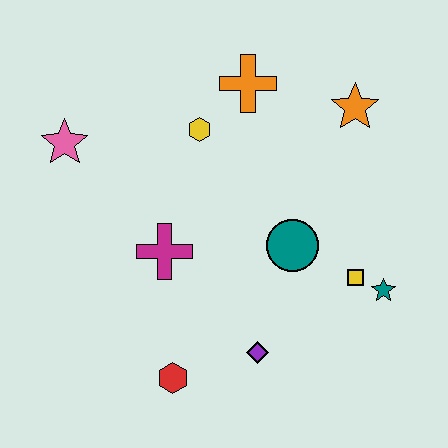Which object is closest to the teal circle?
The yellow square is closest to the teal circle.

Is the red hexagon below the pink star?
Yes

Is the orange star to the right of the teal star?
No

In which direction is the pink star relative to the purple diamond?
The pink star is above the purple diamond.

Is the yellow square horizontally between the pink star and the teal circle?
No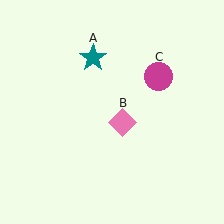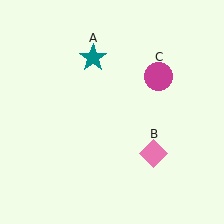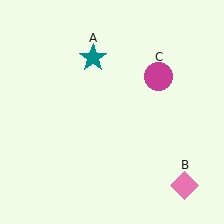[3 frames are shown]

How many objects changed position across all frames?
1 object changed position: pink diamond (object B).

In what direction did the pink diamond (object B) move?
The pink diamond (object B) moved down and to the right.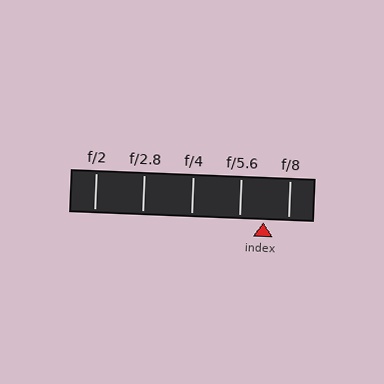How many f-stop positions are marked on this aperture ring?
There are 5 f-stop positions marked.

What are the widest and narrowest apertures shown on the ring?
The widest aperture shown is f/2 and the narrowest is f/8.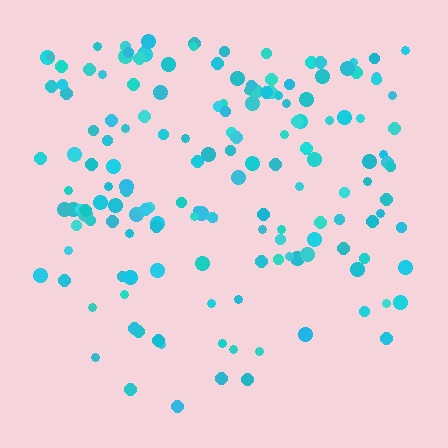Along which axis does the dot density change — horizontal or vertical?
Vertical.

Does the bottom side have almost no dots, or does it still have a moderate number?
Still a moderate number, just noticeably fewer than the top.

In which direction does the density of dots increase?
From bottom to top, with the top side densest.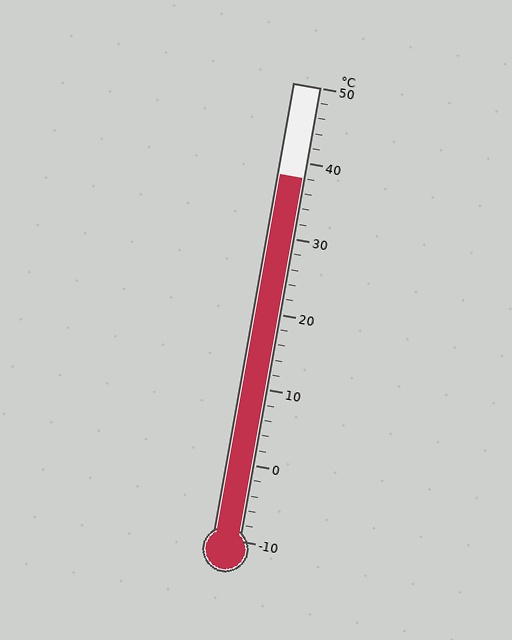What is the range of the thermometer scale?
The thermometer scale ranges from -10°C to 50°C.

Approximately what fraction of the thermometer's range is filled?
The thermometer is filled to approximately 80% of its range.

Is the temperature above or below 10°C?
The temperature is above 10°C.